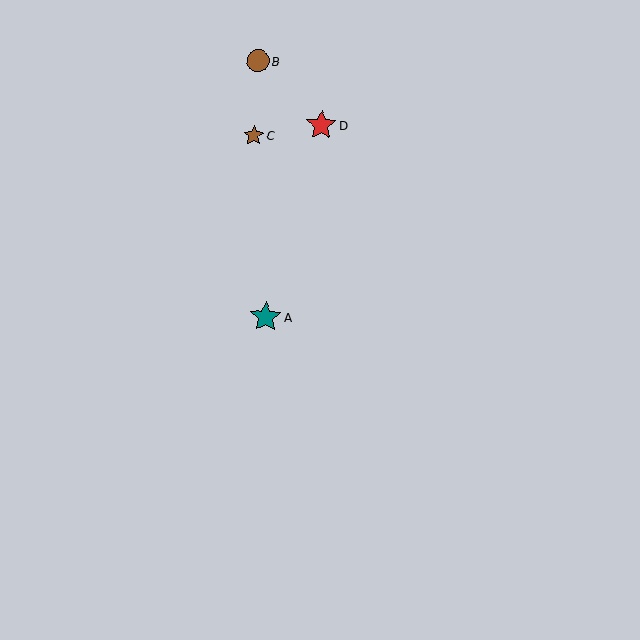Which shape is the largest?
The teal star (labeled A) is the largest.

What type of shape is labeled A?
Shape A is a teal star.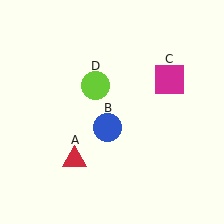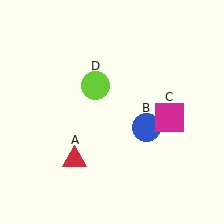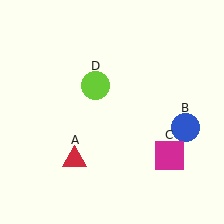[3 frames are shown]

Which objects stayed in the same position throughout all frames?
Red triangle (object A) and lime circle (object D) remained stationary.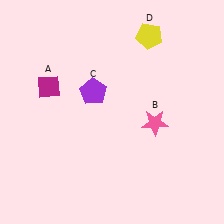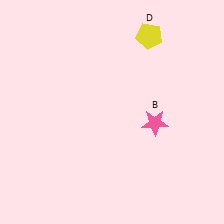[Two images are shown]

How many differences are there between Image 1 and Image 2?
There are 2 differences between the two images.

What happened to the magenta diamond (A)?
The magenta diamond (A) was removed in Image 2. It was in the top-left area of Image 1.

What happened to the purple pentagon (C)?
The purple pentagon (C) was removed in Image 2. It was in the top-left area of Image 1.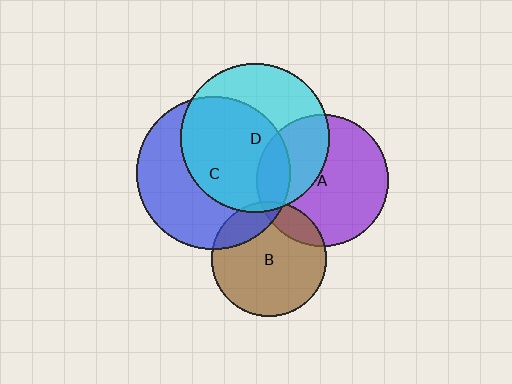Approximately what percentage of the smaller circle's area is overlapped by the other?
Approximately 15%.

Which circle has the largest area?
Circle C (blue).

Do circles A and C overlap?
Yes.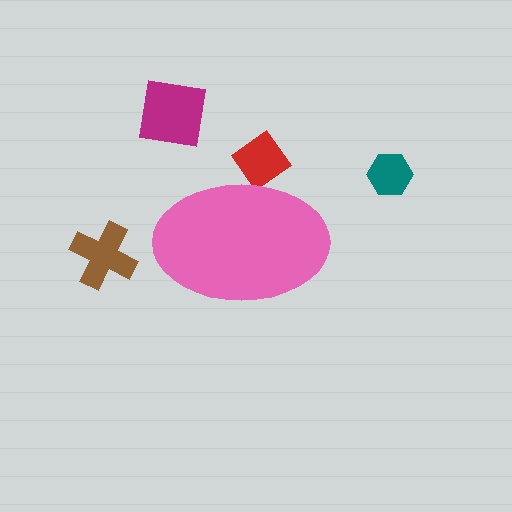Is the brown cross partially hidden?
No, the brown cross is fully visible.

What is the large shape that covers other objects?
A pink ellipse.